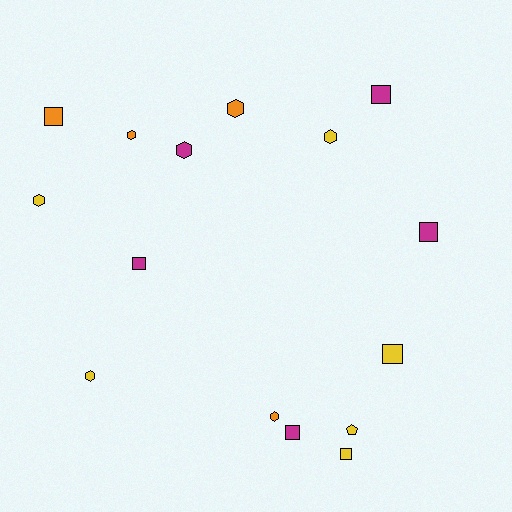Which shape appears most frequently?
Square, with 7 objects.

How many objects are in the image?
There are 15 objects.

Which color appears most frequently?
Yellow, with 6 objects.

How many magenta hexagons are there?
There is 1 magenta hexagon.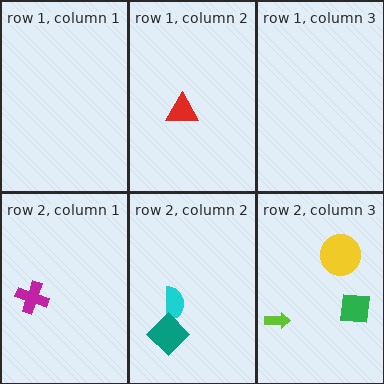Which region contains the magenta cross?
The row 2, column 1 region.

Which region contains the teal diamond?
The row 2, column 2 region.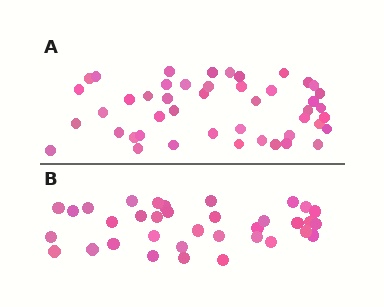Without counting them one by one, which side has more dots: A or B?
Region A (the top region) has more dots.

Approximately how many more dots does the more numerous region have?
Region A has roughly 12 or so more dots than region B.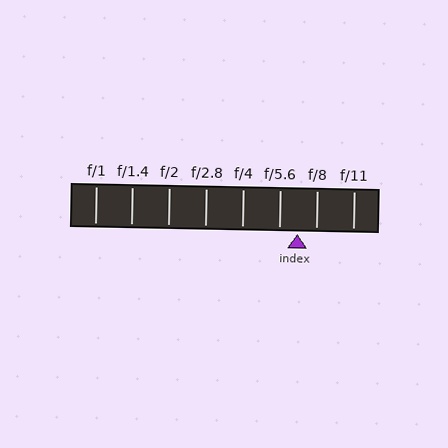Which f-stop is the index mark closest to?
The index mark is closest to f/8.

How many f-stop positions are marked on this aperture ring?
There are 8 f-stop positions marked.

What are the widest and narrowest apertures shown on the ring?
The widest aperture shown is f/1 and the narrowest is f/11.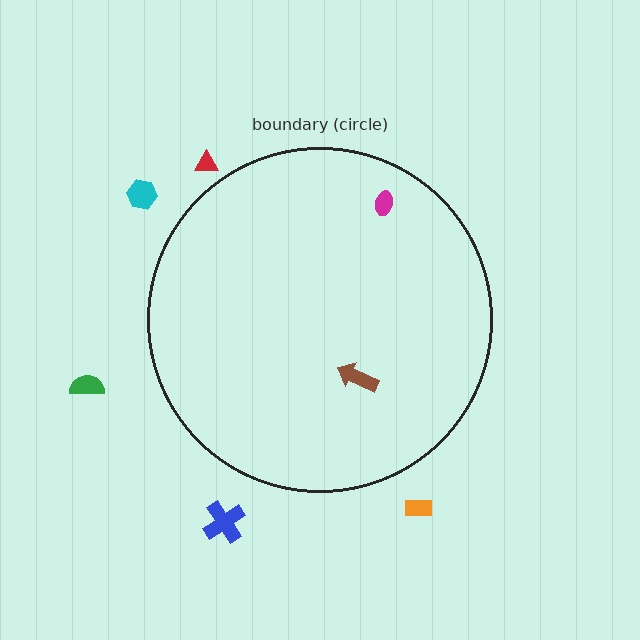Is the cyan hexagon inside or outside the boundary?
Outside.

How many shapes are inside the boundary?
2 inside, 5 outside.